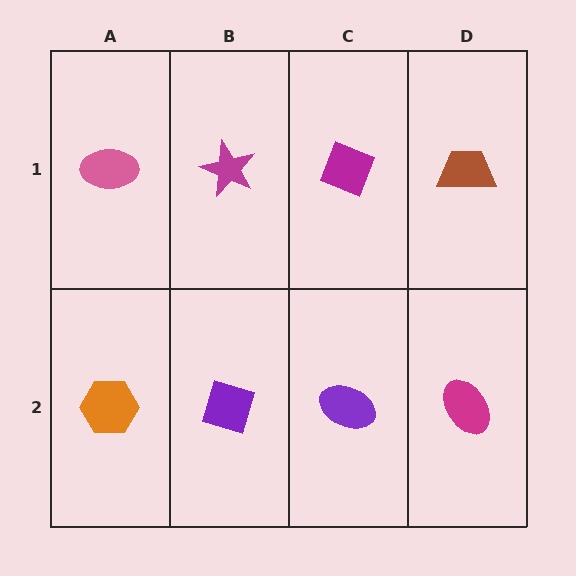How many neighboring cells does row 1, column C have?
3.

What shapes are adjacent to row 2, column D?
A brown trapezoid (row 1, column D), a purple ellipse (row 2, column C).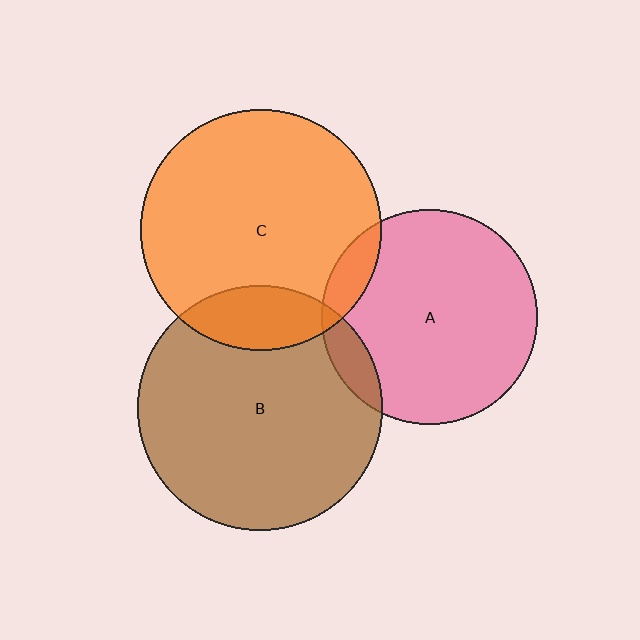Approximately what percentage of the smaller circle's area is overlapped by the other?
Approximately 10%.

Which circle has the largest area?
Circle B (brown).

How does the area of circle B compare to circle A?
Approximately 1.3 times.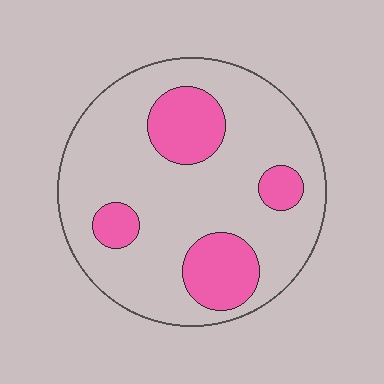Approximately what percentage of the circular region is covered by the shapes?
Approximately 25%.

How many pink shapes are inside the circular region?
4.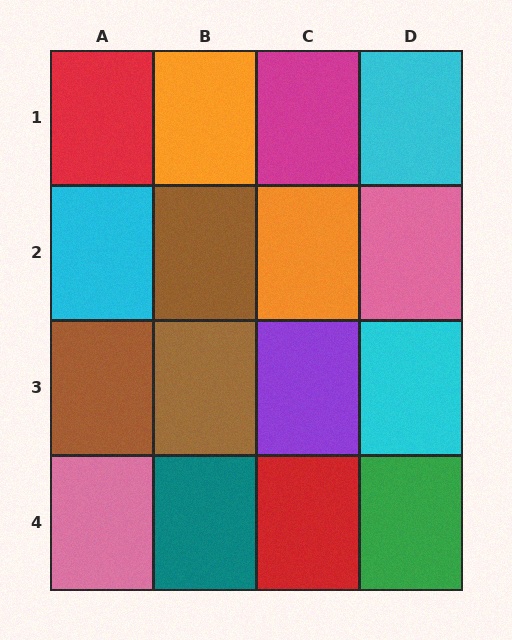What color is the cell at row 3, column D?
Cyan.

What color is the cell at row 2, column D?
Pink.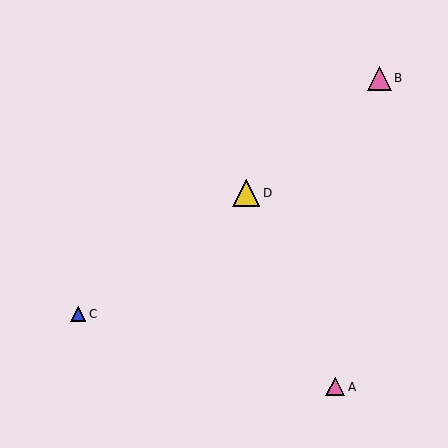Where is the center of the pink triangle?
The center of the pink triangle is at (379, 78).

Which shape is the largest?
The yellow triangle (labeled D) is the largest.